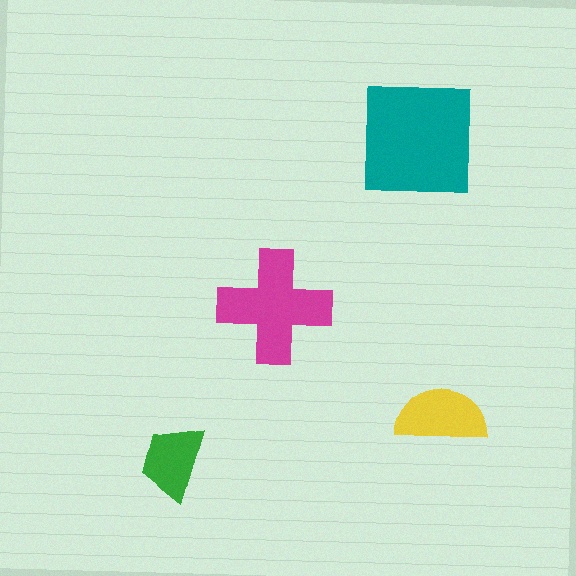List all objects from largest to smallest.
The teal square, the magenta cross, the yellow semicircle, the green trapezoid.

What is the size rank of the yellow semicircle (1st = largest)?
3rd.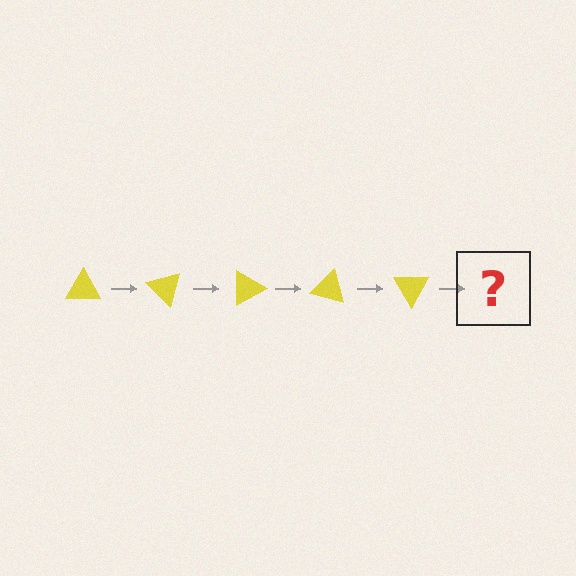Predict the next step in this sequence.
The next step is a yellow triangle rotated 225 degrees.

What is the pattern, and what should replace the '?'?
The pattern is that the triangle rotates 45 degrees each step. The '?' should be a yellow triangle rotated 225 degrees.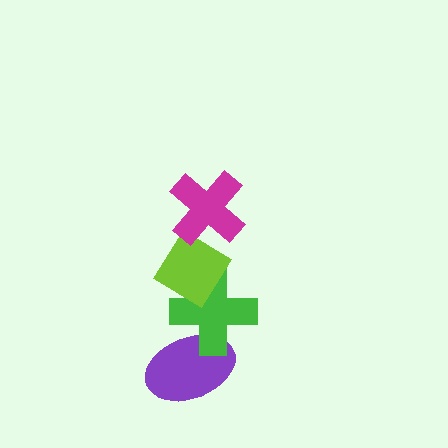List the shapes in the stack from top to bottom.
From top to bottom: the magenta cross, the lime diamond, the green cross, the purple ellipse.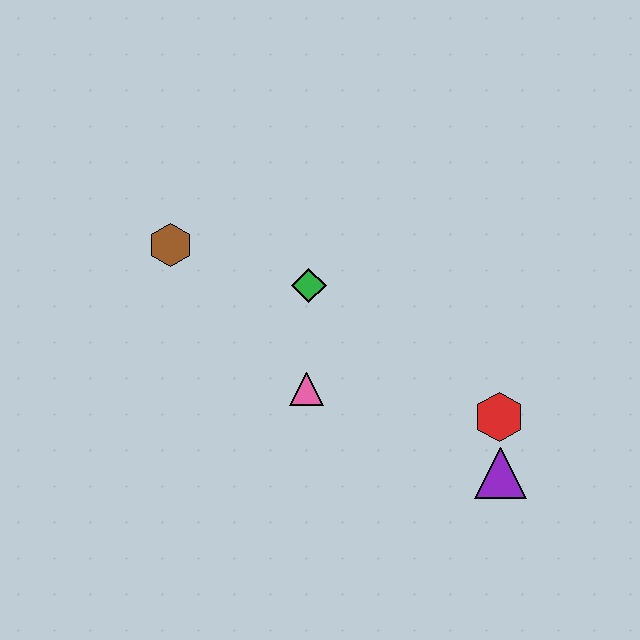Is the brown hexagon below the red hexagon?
No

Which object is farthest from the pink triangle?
The purple triangle is farthest from the pink triangle.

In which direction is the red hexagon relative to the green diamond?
The red hexagon is to the right of the green diamond.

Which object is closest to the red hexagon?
The purple triangle is closest to the red hexagon.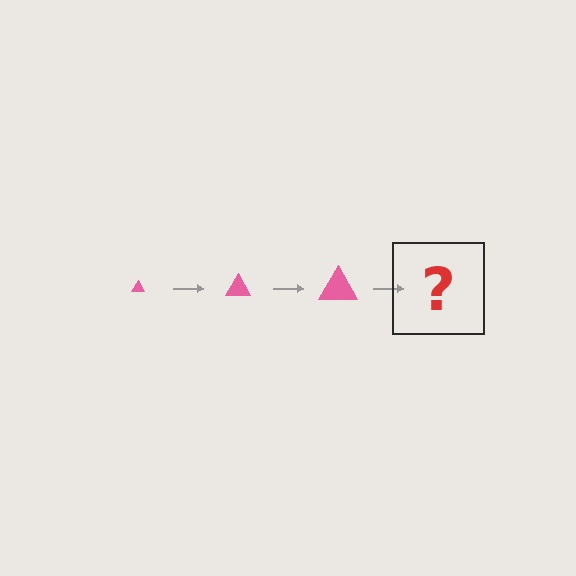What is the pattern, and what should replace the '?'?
The pattern is that the triangle gets progressively larger each step. The '?' should be a pink triangle, larger than the previous one.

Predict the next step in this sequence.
The next step is a pink triangle, larger than the previous one.